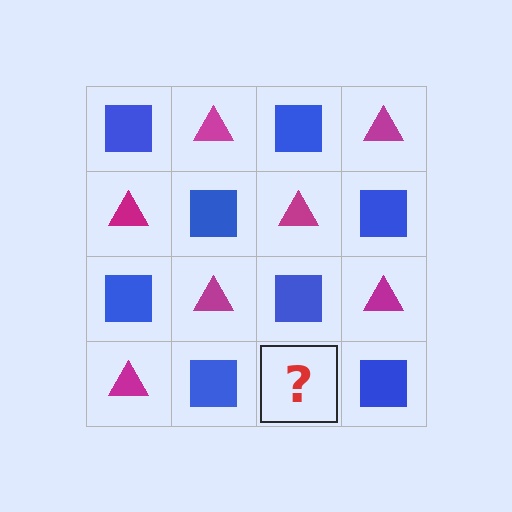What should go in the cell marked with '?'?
The missing cell should contain a magenta triangle.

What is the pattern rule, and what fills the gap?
The rule is that it alternates blue square and magenta triangle in a checkerboard pattern. The gap should be filled with a magenta triangle.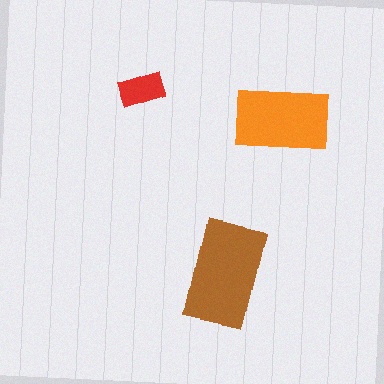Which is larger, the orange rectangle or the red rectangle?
The orange one.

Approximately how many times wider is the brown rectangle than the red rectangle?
About 2.5 times wider.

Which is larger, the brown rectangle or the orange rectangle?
The brown one.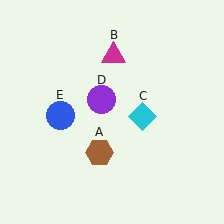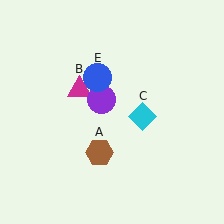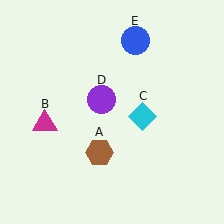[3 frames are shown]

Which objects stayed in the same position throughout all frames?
Brown hexagon (object A) and cyan diamond (object C) and purple circle (object D) remained stationary.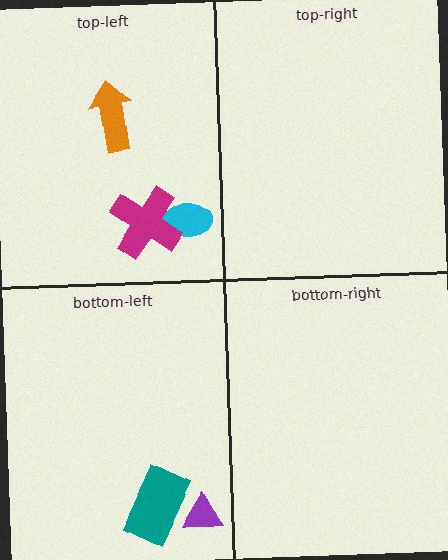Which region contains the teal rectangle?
The bottom-left region.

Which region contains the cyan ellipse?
The top-left region.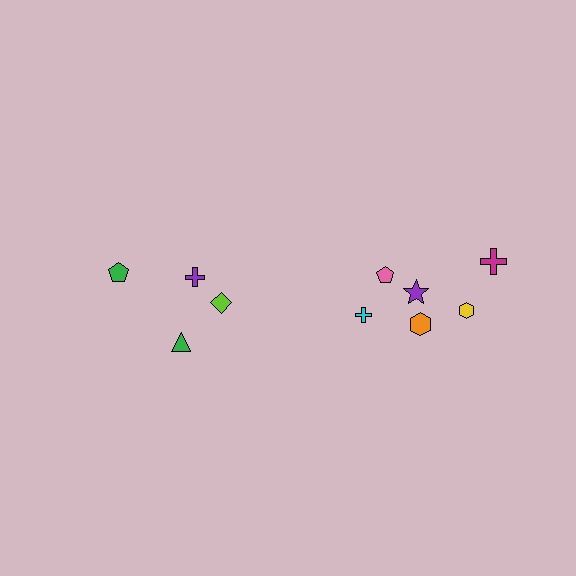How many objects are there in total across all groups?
There are 10 objects.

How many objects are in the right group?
There are 6 objects.